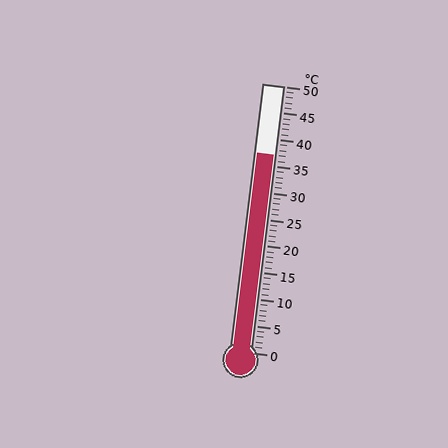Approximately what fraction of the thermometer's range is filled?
The thermometer is filled to approximately 75% of its range.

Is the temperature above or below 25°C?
The temperature is above 25°C.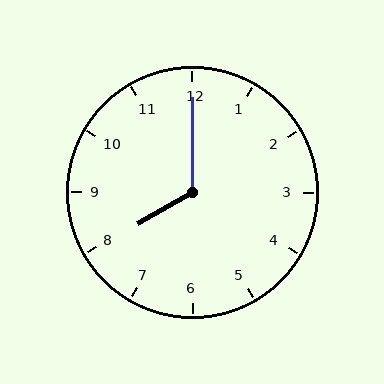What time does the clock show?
8:00.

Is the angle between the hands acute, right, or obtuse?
It is obtuse.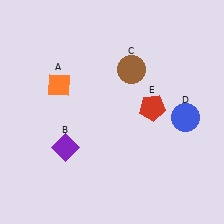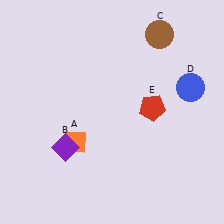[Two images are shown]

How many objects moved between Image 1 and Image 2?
3 objects moved between the two images.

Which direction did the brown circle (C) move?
The brown circle (C) moved up.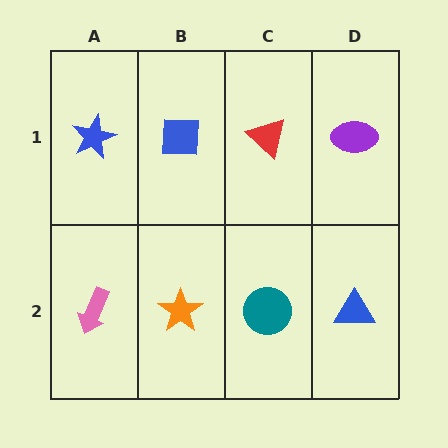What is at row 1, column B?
A blue square.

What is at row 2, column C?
A teal circle.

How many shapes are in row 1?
4 shapes.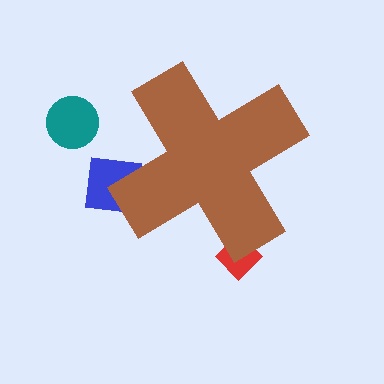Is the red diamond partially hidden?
Yes, the red diamond is partially hidden behind the brown cross.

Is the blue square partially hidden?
Yes, the blue square is partially hidden behind the brown cross.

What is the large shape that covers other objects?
A brown cross.